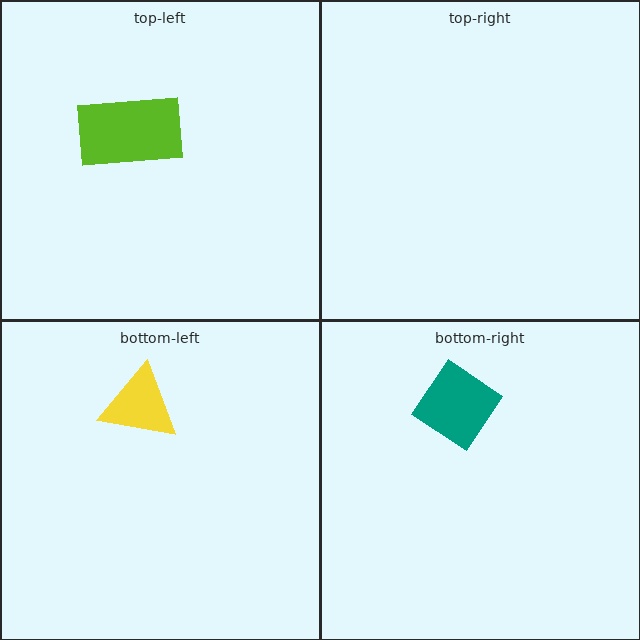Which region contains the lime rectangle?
The top-left region.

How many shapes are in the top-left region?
1.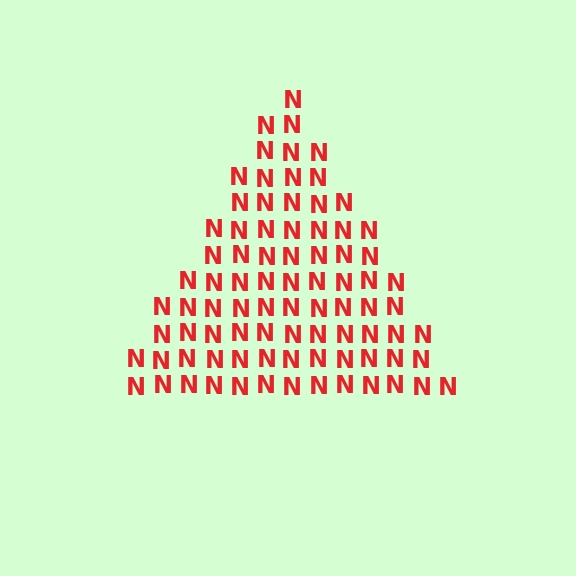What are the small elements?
The small elements are letter N's.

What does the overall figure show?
The overall figure shows a triangle.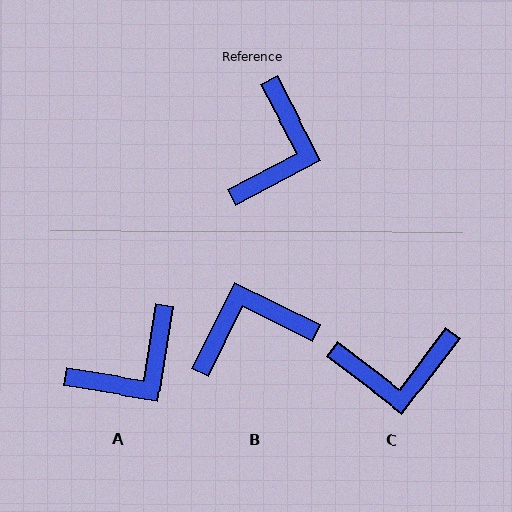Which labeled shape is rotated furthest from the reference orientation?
B, about 126 degrees away.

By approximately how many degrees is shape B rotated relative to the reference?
Approximately 126 degrees counter-clockwise.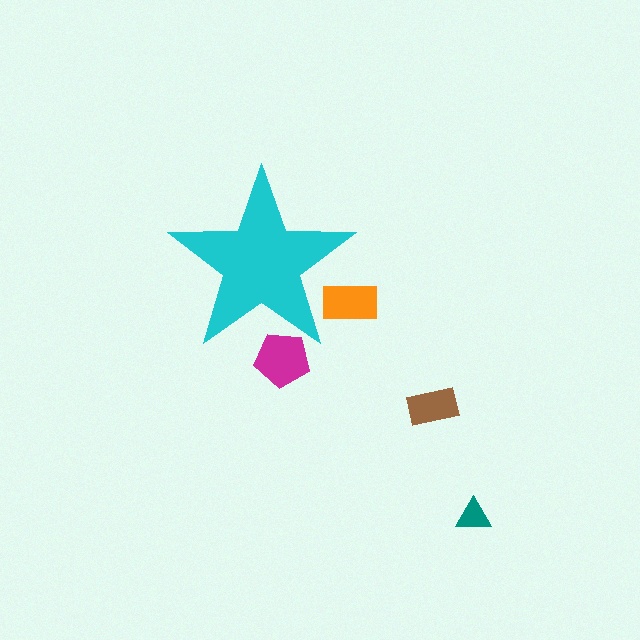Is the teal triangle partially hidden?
No, the teal triangle is fully visible.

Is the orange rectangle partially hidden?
Yes, the orange rectangle is partially hidden behind the cyan star.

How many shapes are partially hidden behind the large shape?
2 shapes are partially hidden.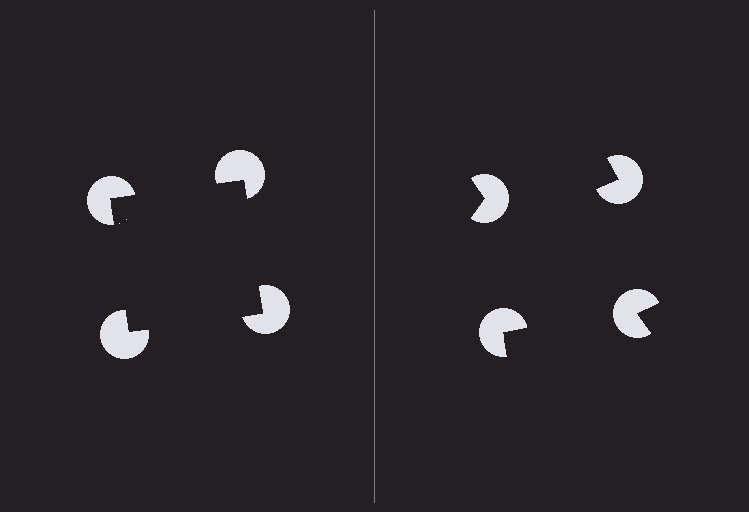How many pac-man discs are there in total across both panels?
8 — 4 on each side.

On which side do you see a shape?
An illusory square appears on the left side. On the right side the wedge cuts are rotated, so no coherent shape forms.